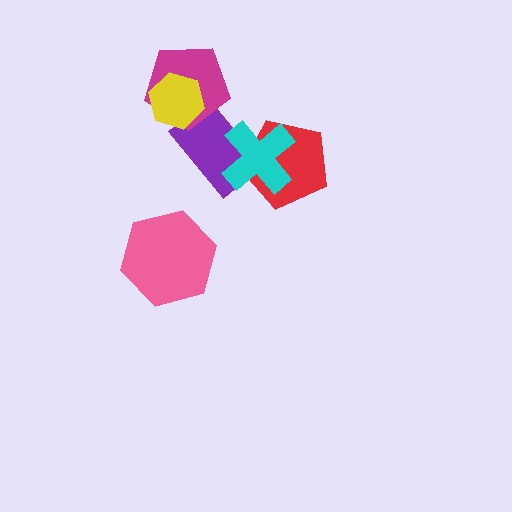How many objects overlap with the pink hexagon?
0 objects overlap with the pink hexagon.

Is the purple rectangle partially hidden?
Yes, it is partially covered by another shape.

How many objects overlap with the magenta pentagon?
2 objects overlap with the magenta pentagon.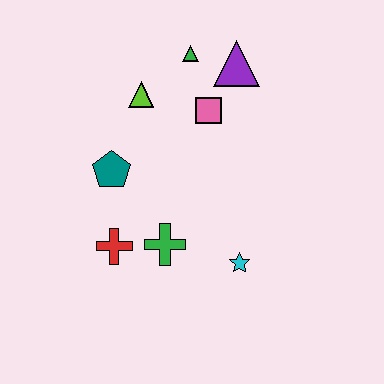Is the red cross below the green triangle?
Yes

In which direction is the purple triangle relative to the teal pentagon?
The purple triangle is to the right of the teal pentagon.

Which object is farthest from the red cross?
The purple triangle is farthest from the red cross.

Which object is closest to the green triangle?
The purple triangle is closest to the green triangle.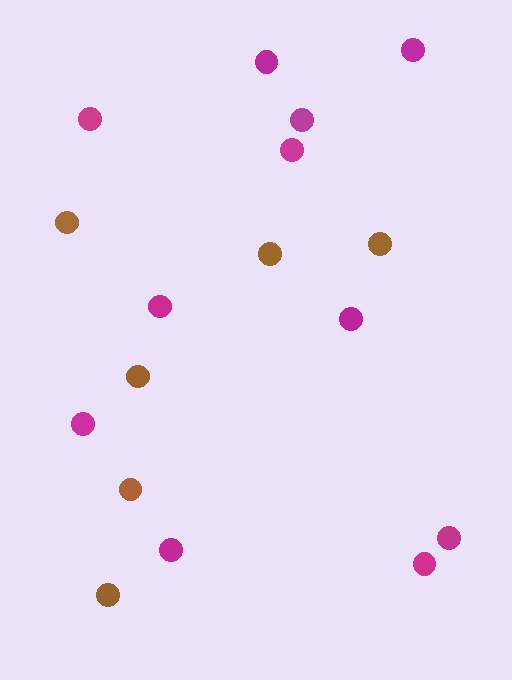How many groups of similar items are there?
There are 2 groups: one group of brown circles (6) and one group of magenta circles (11).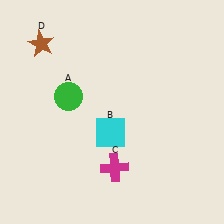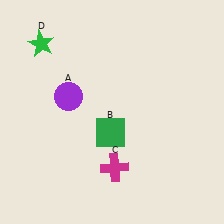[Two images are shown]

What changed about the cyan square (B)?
In Image 1, B is cyan. In Image 2, it changed to green.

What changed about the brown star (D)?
In Image 1, D is brown. In Image 2, it changed to green.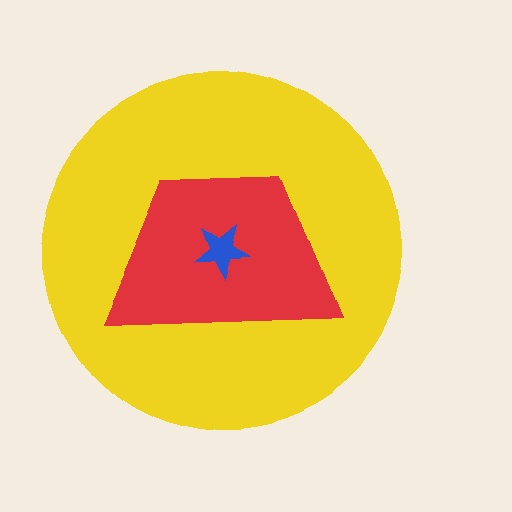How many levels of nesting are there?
3.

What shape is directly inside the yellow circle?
The red trapezoid.